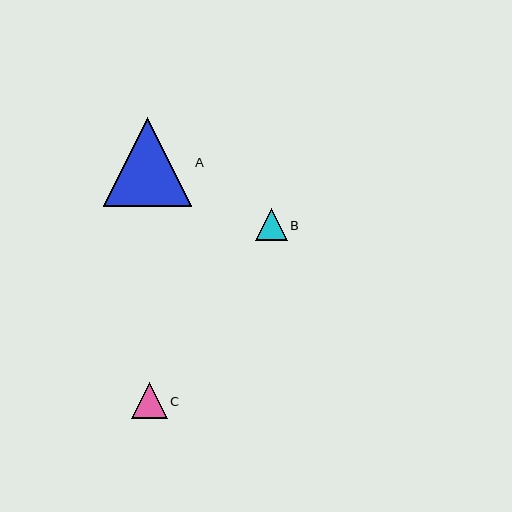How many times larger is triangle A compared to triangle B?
Triangle A is approximately 2.8 times the size of triangle B.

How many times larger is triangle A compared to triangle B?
Triangle A is approximately 2.8 times the size of triangle B.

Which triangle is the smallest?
Triangle B is the smallest with a size of approximately 31 pixels.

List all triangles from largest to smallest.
From largest to smallest: A, C, B.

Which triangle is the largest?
Triangle A is the largest with a size of approximately 89 pixels.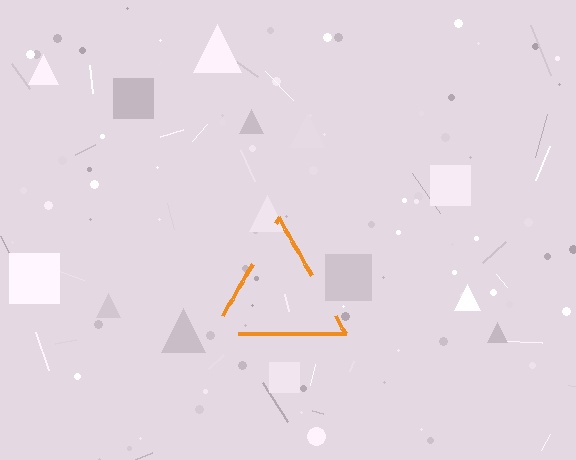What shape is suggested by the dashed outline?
The dashed outline suggests a triangle.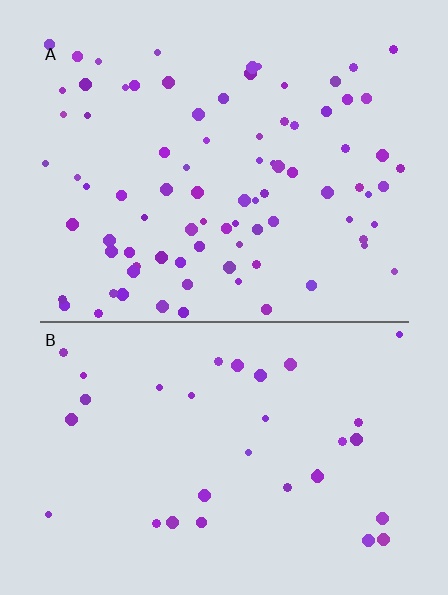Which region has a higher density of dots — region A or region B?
A (the top).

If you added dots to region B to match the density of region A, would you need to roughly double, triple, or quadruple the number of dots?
Approximately triple.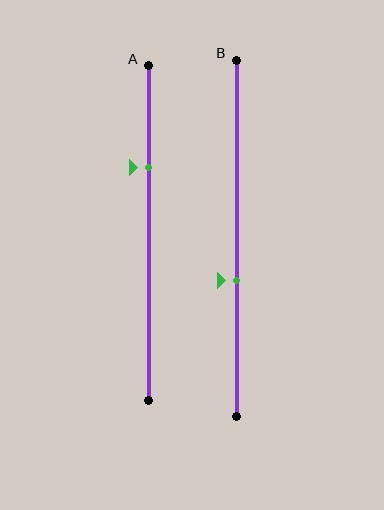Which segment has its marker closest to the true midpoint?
Segment B has its marker closest to the true midpoint.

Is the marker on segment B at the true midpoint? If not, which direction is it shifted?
No, the marker on segment B is shifted downward by about 12% of the segment length.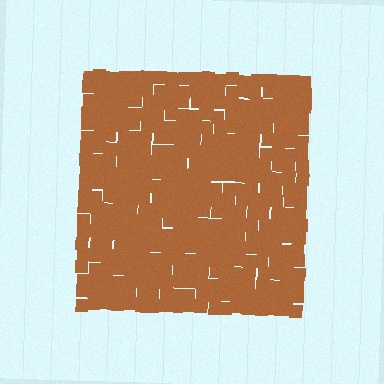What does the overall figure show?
The overall figure shows a square.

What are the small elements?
The small elements are squares.